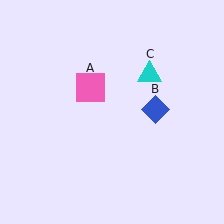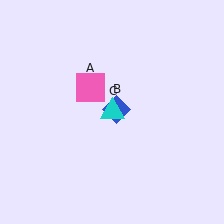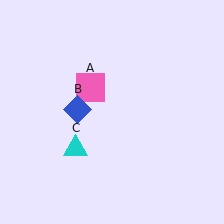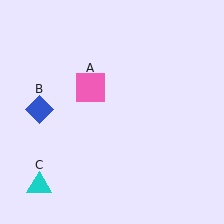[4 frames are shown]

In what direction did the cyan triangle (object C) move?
The cyan triangle (object C) moved down and to the left.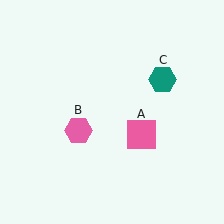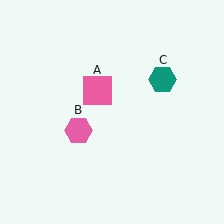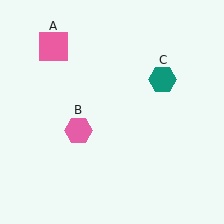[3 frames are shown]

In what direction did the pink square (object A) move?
The pink square (object A) moved up and to the left.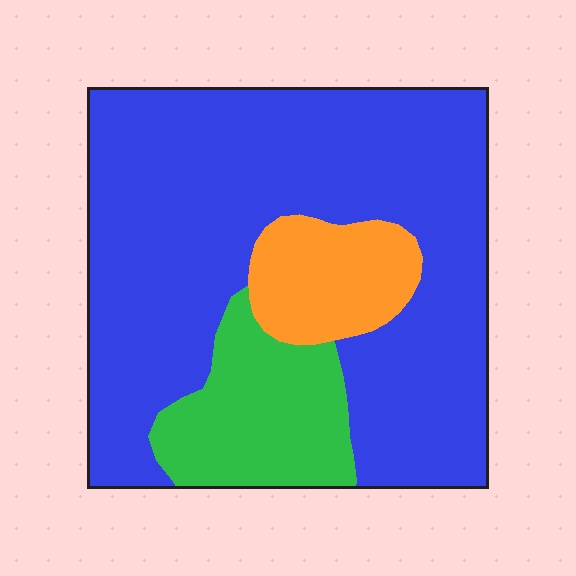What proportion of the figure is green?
Green covers 17% of the figure.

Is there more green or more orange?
Green.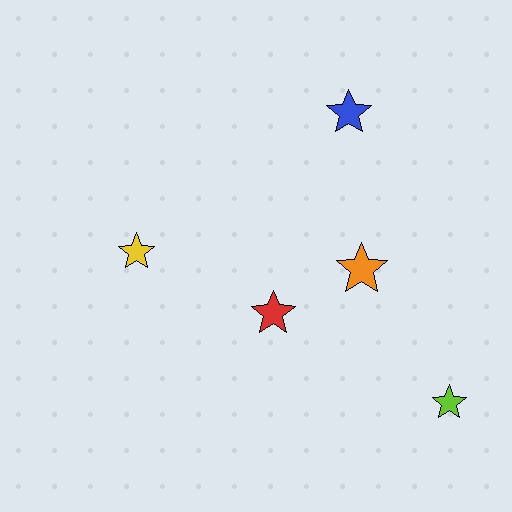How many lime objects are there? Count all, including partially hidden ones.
There is 1 lime object.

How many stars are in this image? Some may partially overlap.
There are 5 stars.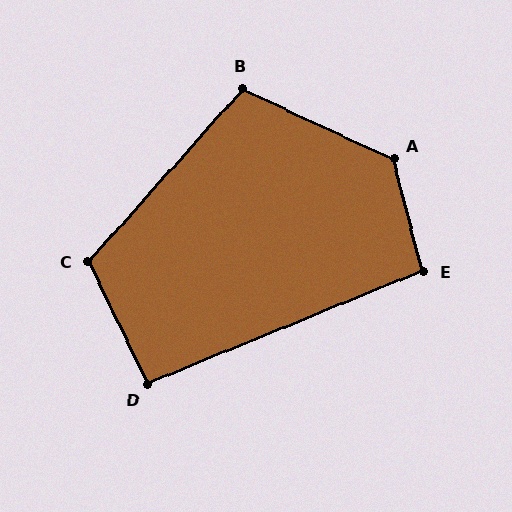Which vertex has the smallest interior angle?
D, at approximately 94 degrees.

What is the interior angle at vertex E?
Approximately 97 degrees (obtuse).